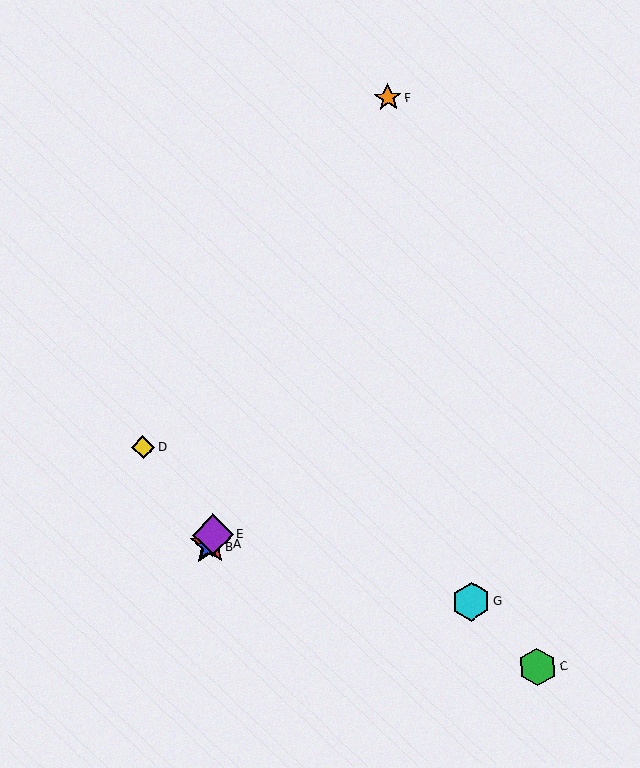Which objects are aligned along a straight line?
Objects A, B, E, F are aligned along a straight line.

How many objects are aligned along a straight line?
4 objects (A, B, E, F) are aligned along a straight line.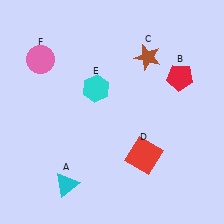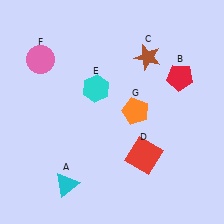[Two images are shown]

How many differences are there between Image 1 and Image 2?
There is 1 difference between the two images.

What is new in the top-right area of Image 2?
An orange pentagon (G) was added in the top-right area of Image 2.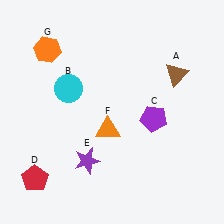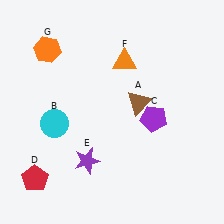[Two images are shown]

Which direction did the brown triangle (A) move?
The brown triangle (A) moved left.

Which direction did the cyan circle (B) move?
The cyan circle (B) moved down.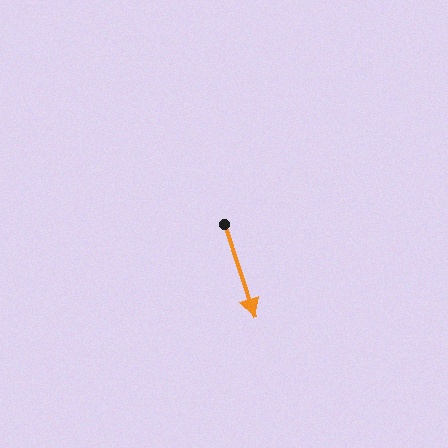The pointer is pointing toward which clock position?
Roughly 5 o'clock.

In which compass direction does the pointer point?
South.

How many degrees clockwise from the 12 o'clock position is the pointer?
Approximately 162 degrees.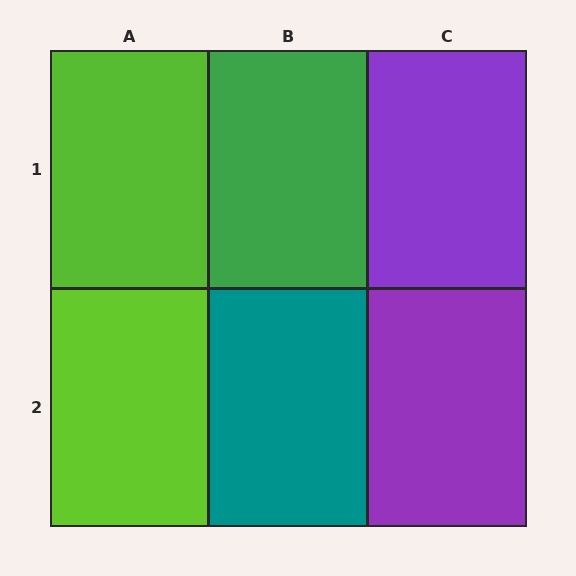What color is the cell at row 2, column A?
Lime.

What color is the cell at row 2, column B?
Teal.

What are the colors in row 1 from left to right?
Lime, green, purple.